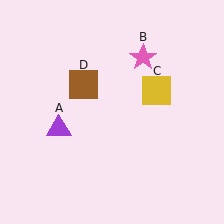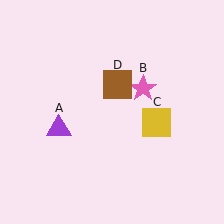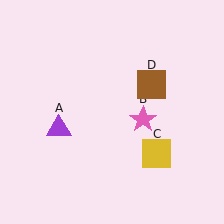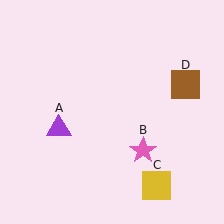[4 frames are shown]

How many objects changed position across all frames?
3 objects changed position: pink star (object B), yellow square (object C), brown square (object D).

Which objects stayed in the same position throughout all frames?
Purple triangle (object A) remained stationary.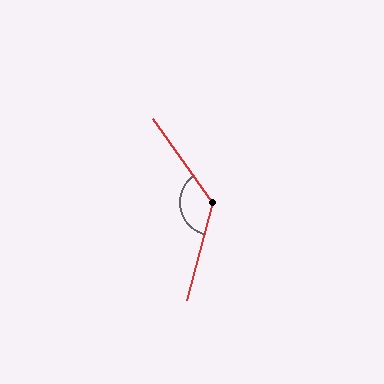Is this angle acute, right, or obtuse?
It is obtuse.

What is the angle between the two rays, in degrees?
Approximately 130 degrees.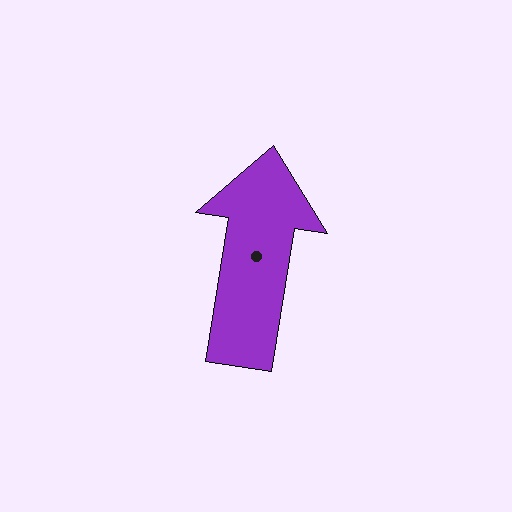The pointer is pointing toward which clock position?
Roughly 12 o'clock.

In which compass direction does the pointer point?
North.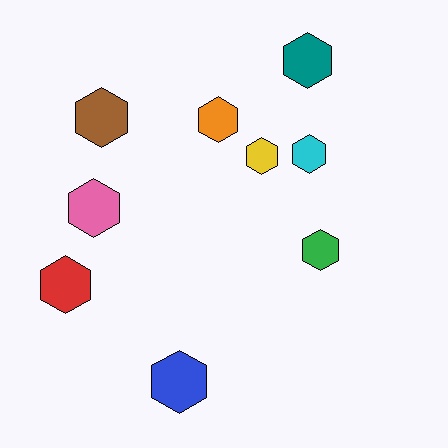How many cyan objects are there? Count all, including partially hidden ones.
There is 1 cyan object.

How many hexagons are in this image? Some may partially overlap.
There are 9 hexagons.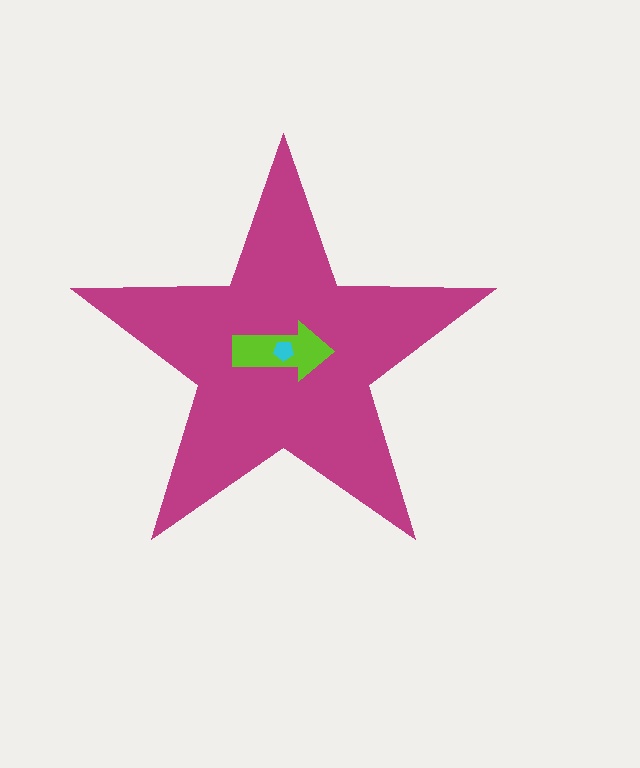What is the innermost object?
The cyan pentagon.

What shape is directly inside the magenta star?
The lime arrow.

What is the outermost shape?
The magenta star.